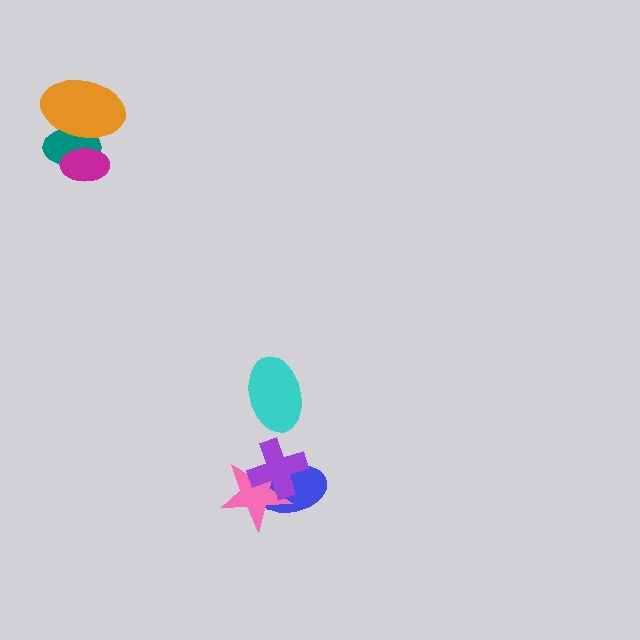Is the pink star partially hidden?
Yes, it is partially covered by another shape.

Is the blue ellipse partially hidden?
Yes, it is partially covered by another shape.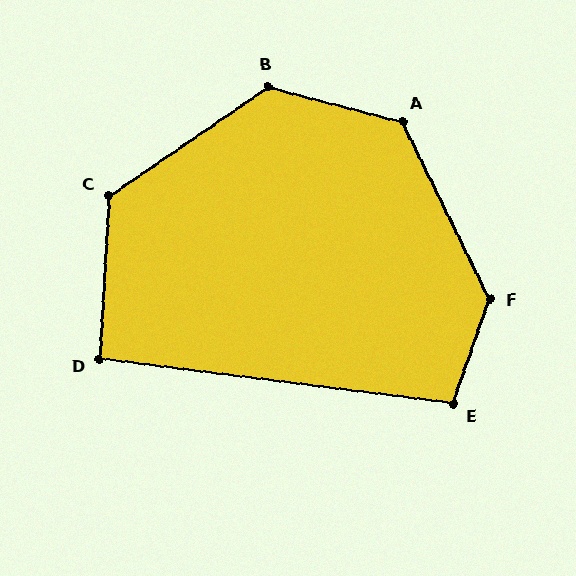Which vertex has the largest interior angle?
F, at approximately 135 degrees.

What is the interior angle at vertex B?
Approximately 131 degrees (obtuse).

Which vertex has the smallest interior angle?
D, at approximately 94 degrees.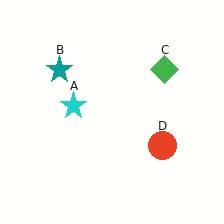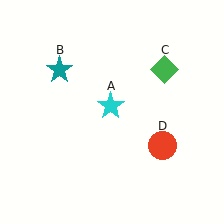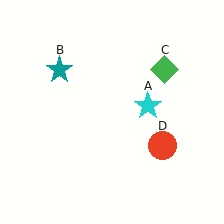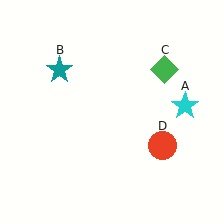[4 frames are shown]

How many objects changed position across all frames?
1 object changed position: cyan star (object A).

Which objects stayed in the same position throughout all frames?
Teal star (object B) and green diamond (object C) and red circle (object D) remained stationary.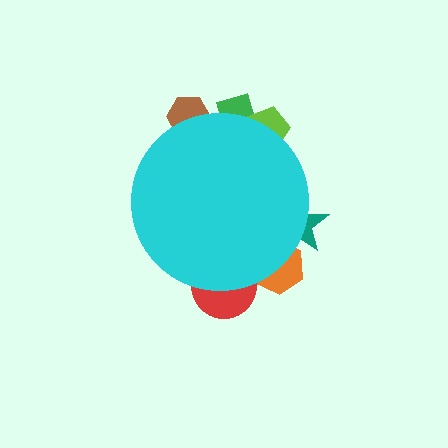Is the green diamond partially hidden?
Yes, the green diamond is partially hidden behind the cyan circle.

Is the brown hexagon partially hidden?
Yes, the brown hexagon is partially hidden behind the cyan circle.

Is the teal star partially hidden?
Yes, the teal star is partially hidden behind the cyan circle.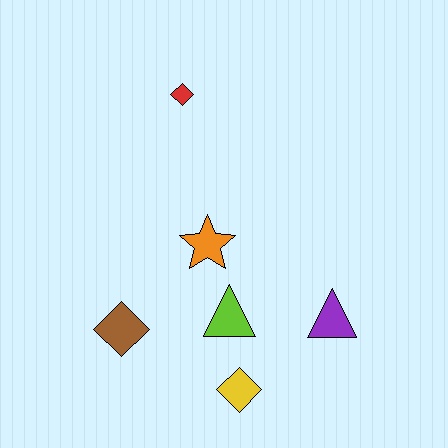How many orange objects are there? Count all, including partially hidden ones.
There is 1 orange object.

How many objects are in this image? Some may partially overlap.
There are 6 objects.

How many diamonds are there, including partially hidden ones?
There are 3 diamonds.